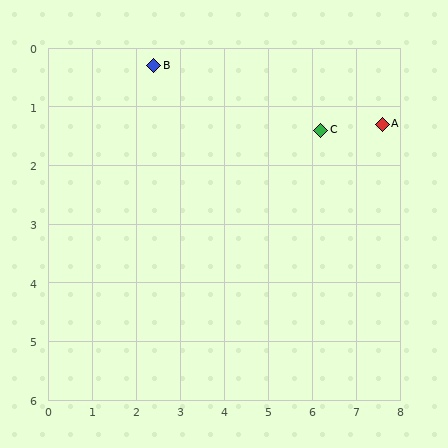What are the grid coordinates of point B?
Point B is at approximately (2.4, 0.3).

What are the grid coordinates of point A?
Point A is at approximately (7.6, 1.3).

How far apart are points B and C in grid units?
Points B and C are about 4.0 grid units apart.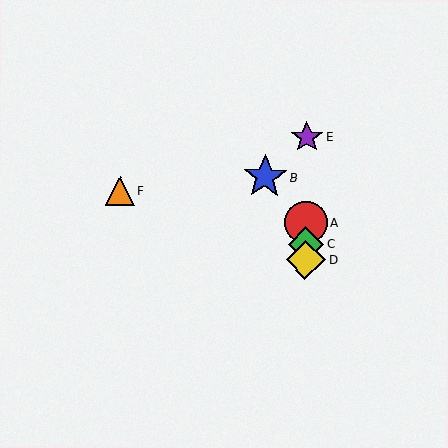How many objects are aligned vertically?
4 objects (A, C, D, E) are aligned vertically.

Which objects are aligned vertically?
Objects A, C, D, E are aligned vertically.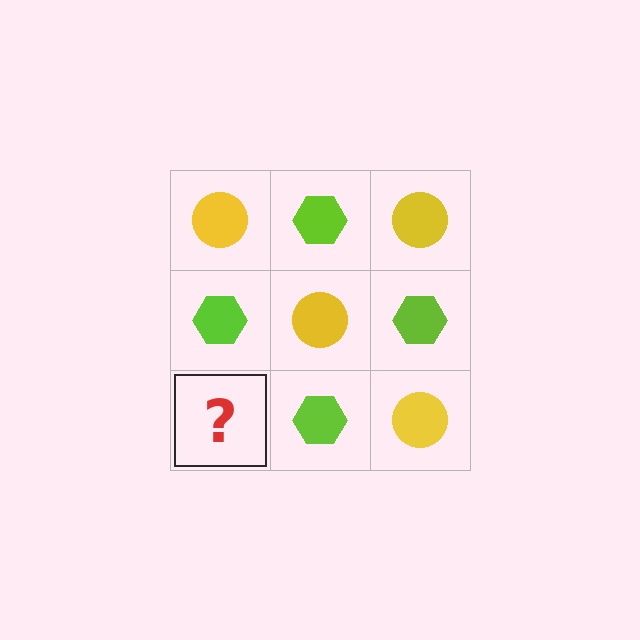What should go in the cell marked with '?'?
The missing cell should contain a yellow circle.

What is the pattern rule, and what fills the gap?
The rule is that it alternates yellow circle and lime hexagon in a checkerboard pattern. The gap should be filled with a yellow circle.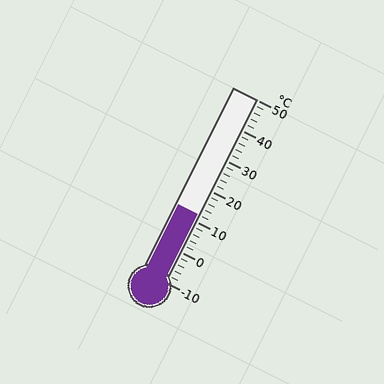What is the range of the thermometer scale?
The thermometer scale ranges from -10°C to 50°C.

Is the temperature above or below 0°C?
The temperature is above 0°C.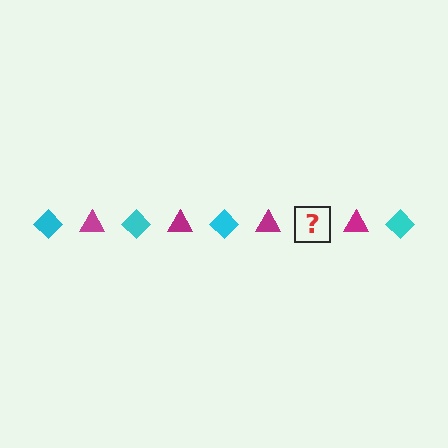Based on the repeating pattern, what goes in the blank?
The blank should be a cyan diamond.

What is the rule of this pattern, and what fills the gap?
The rule is that the pattern alternates between cyan diamond and magenta triangle. The gap should be filled with a cyan diamond.